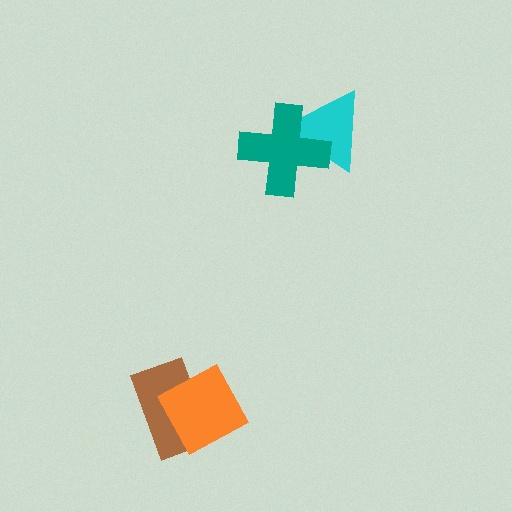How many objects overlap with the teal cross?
1 object overlaps with the teal cross.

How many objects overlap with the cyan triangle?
1 object overlaps with the cyan triangle.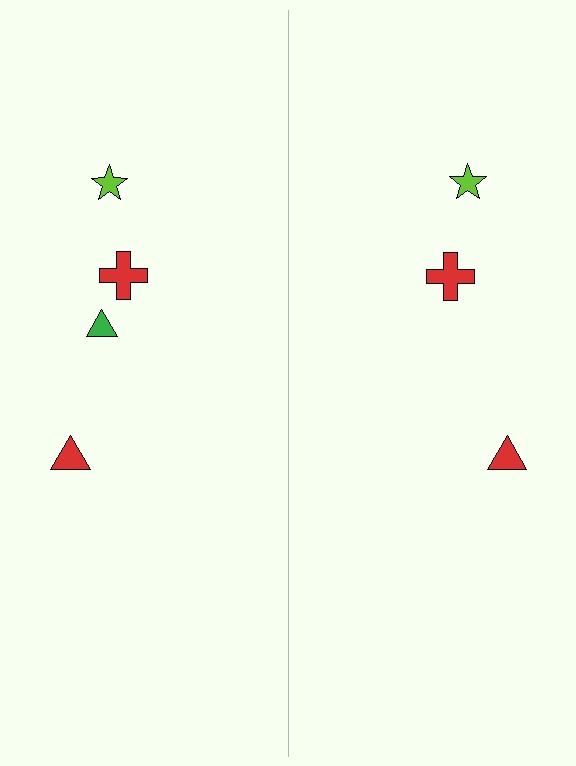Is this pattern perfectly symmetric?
No, the pattern is not perfectly symmetric. A green triangle is missing from the right side.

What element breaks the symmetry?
A green triangle is missing from the right side.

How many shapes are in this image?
There are 7 shapes in this image.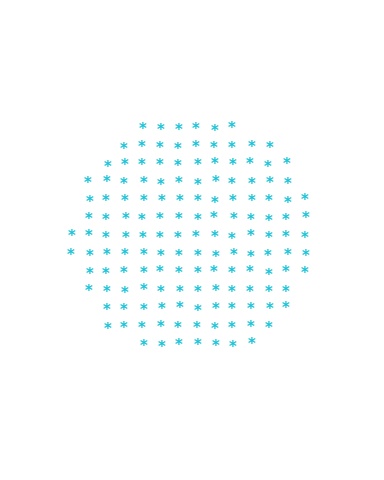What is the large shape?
The large shape is a circle.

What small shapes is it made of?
It is made of small asterisks.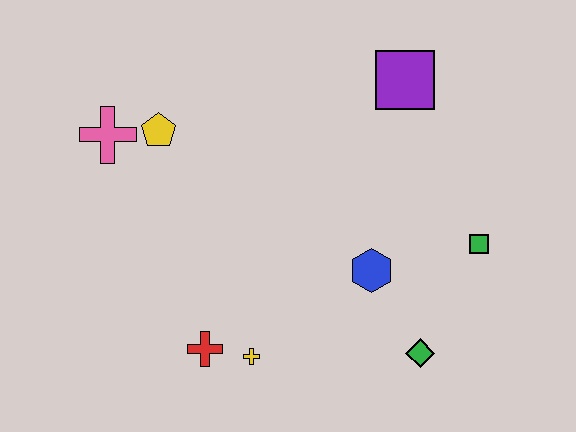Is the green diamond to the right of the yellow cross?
Yes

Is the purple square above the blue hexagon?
Yes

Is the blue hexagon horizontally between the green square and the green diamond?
No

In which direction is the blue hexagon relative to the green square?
The blue hexagon is to the left of the green square.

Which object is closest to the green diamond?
The blue hexagon is closest to the green diamond.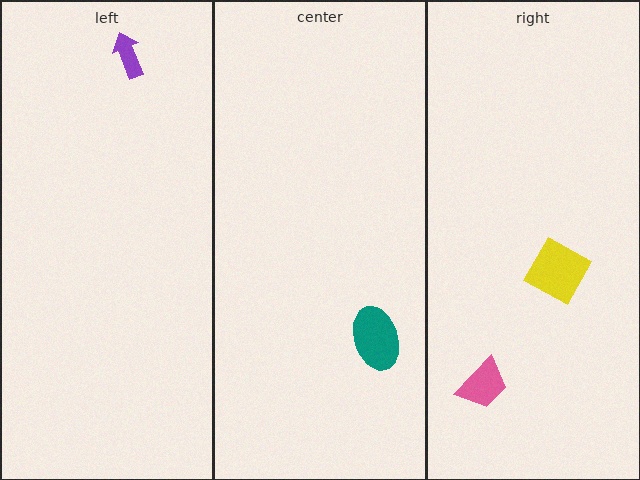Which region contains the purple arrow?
The left region.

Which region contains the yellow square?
The right region.